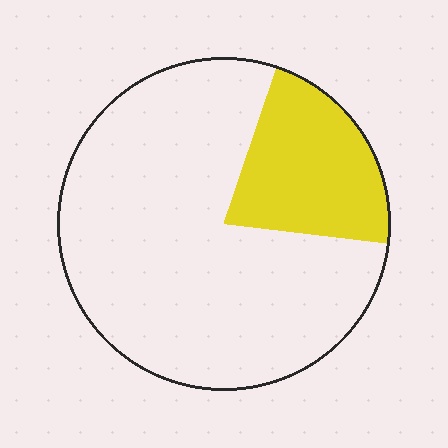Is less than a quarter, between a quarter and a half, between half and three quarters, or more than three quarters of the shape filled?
Less than a quarter.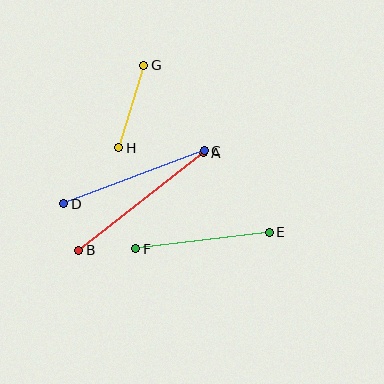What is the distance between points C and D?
The distance is approximately 150 pixels.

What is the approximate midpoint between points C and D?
The midpoint is at approximately (134, 177) pixels.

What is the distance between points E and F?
The distance is approximately 135 pixels.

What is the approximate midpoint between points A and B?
The midpoint is at approximately (141, 202) pixels.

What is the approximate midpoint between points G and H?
The midpoint is at approximately (131, 107) pixels.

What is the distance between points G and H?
The distance is approximately 86 pixels.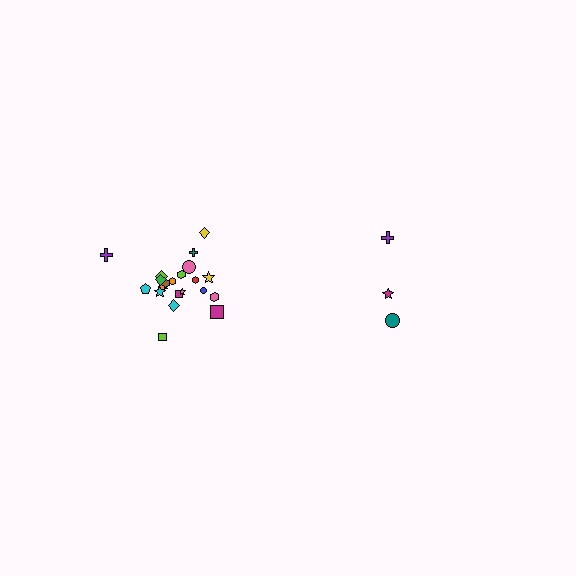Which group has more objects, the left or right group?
The left group.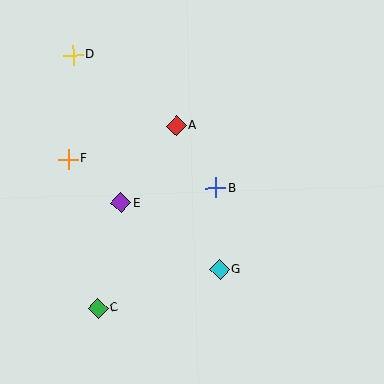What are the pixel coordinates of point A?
Point A is at (176, 126).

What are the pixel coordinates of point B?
Point B is at (216, 188).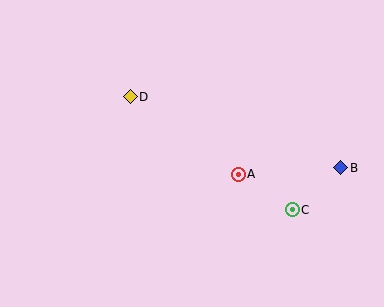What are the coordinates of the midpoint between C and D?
The midpoint between C and D is at (211, 153).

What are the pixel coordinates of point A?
Point A is at (238, 174).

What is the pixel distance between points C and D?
The distance between C and D is 197 pixels.